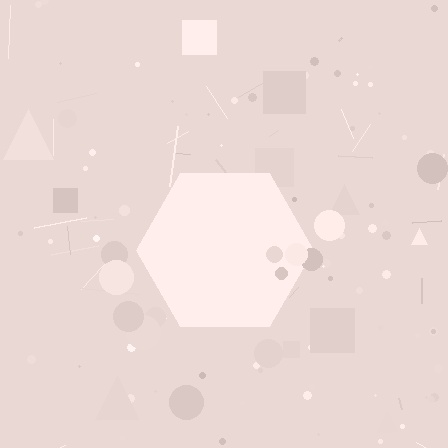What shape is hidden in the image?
A hexagon is hidden in the image.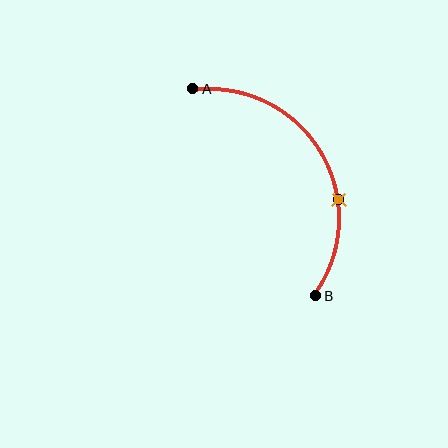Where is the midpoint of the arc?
The arc midpoint is the point on the curve farthest from the straight line joining A and B. It sits to the right of that line.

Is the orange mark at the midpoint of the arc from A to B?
No. The orange mark lies on the arc but is closer to endpoint B. The arc midpoint would be at the point on the curve equidistant along the arc from both A and B.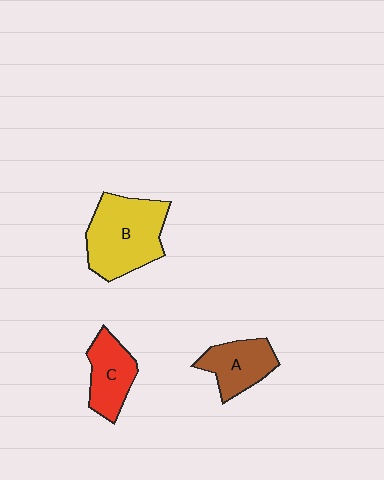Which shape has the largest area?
Shape B (yellow).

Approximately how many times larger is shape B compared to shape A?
Approximately 1.7 times.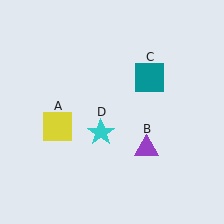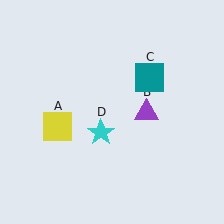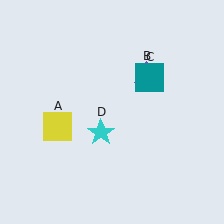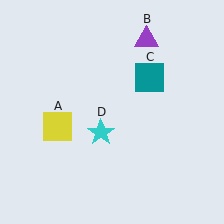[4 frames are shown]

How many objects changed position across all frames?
1 object changed position: purple triangle (object B).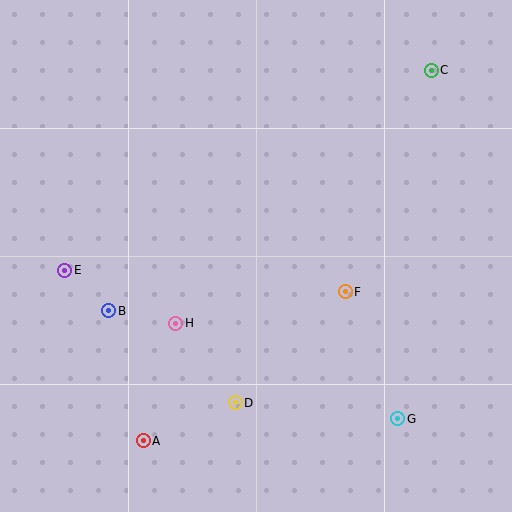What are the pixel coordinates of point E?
Point E is at (65, 270).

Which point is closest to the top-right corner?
Point C is closest to the top-right corner.